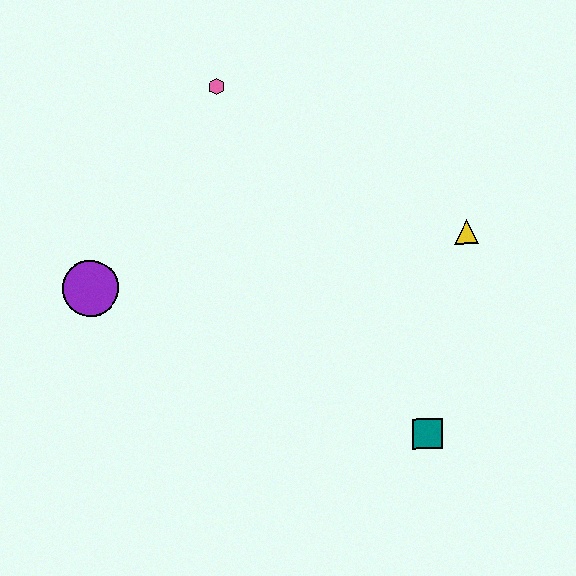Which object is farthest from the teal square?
The pink hexagon is farthest from the teal square.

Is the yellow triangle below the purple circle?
No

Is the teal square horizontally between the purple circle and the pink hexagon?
No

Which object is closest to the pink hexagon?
The purple circle is closest to the pink hexagon.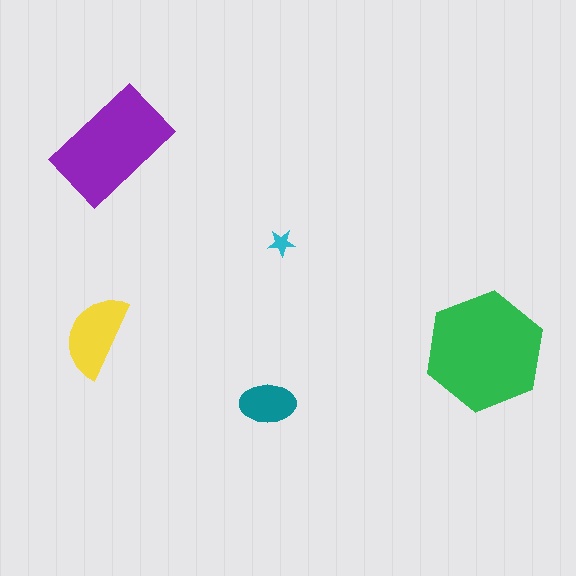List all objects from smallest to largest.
The cyan star, the teal ellipse, the yellow semicircle, the purple rectangle, the green hexagon.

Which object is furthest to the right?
The green hexagon is rightmost.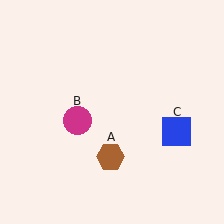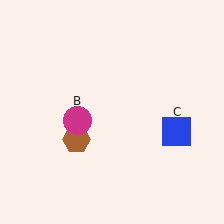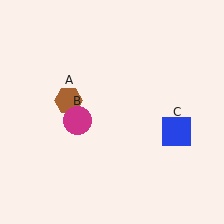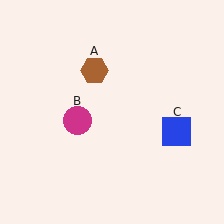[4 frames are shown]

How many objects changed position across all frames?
1 object changed position: brown hexagon (object A).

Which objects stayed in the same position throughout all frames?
Magenta circle (object B) and blue square (object C) remained stationary.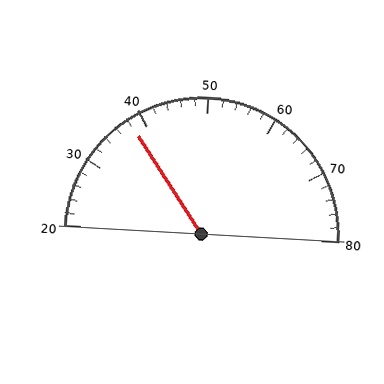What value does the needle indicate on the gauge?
The needle indicates approximately 38.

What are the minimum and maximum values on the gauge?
The gauge ranges from 20 to 80.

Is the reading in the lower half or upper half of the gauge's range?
The reading is in the lower half of the range (20 to 80).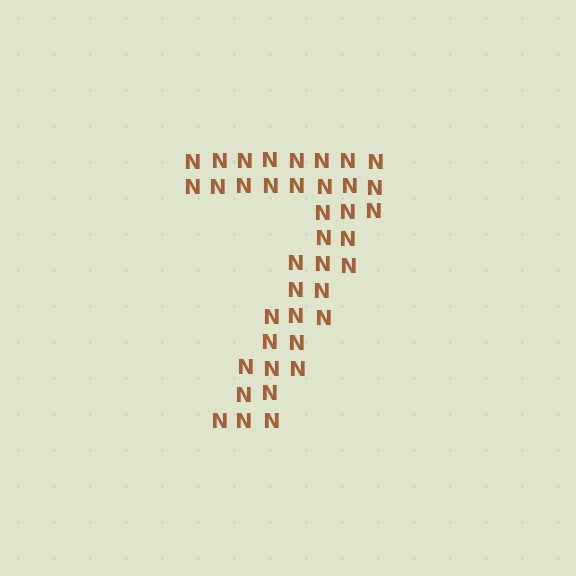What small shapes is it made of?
It is made of small letter N's.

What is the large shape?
The large shape is the digit 7.